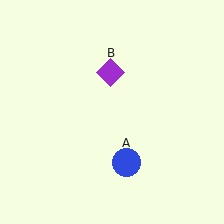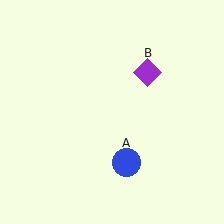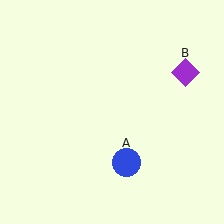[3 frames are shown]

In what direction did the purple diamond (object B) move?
The purple diamond (object B) moved right.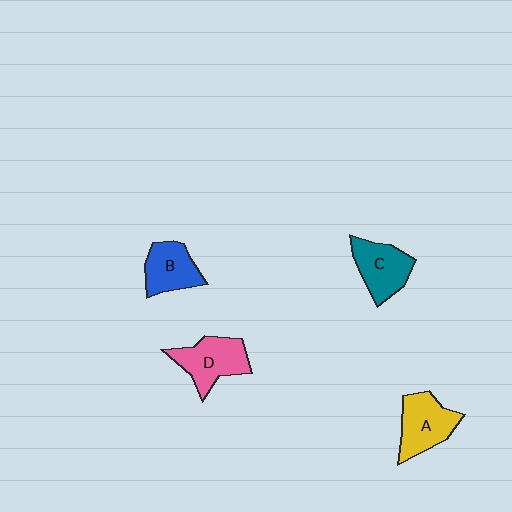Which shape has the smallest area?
Shape B (blue).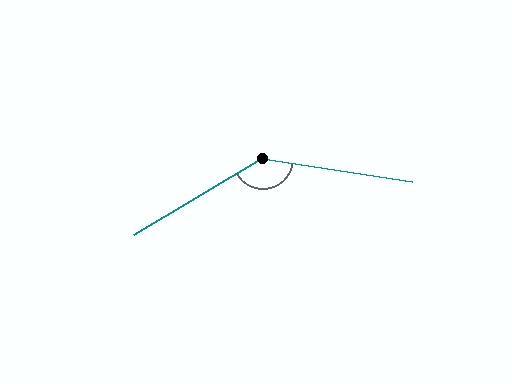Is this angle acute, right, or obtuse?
It is obtuse.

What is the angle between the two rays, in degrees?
Approximately 141 degrees.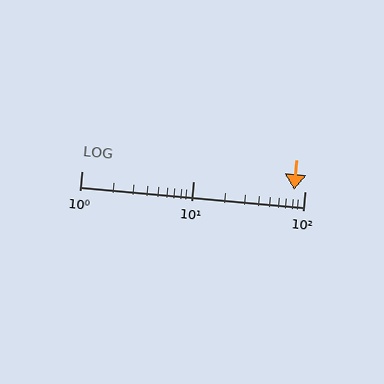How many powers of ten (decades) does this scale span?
The scale spans 2 decades, from 1 to 100.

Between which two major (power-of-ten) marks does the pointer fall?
The pointer is between 10 and 100.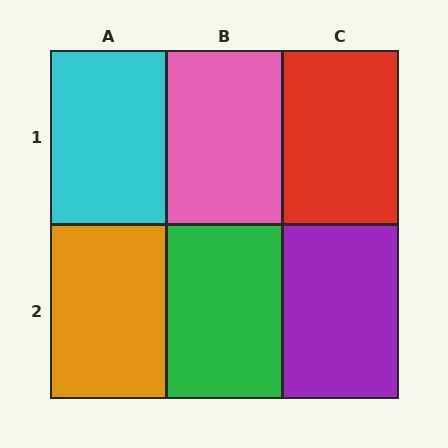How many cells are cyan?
1 cell is cyan.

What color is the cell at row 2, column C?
Purple.